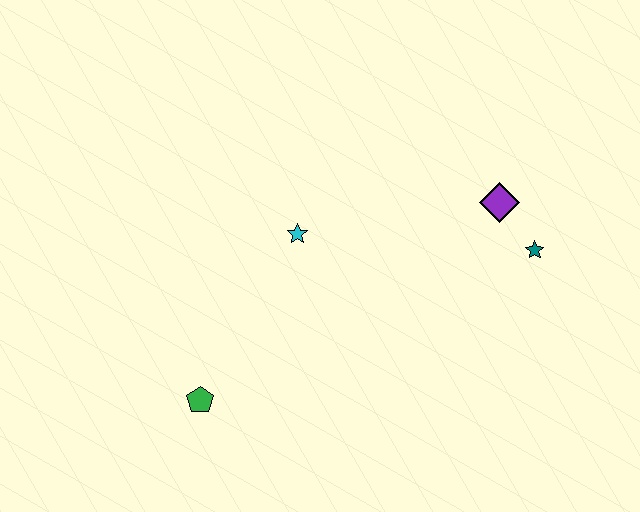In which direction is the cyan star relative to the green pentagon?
The cyan star is above the green pentagon.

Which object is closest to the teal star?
The purple diamond is closest to the teal star.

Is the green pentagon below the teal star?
Yes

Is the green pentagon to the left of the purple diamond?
Yes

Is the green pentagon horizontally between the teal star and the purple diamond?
No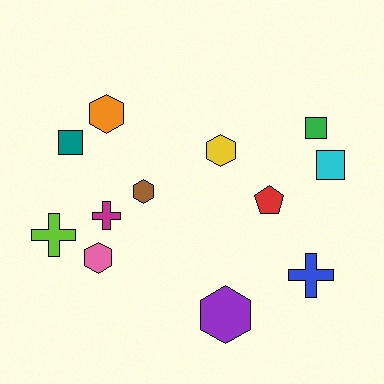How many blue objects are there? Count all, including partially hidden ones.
There is 1 blue object.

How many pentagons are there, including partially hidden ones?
There is 1 pentagon.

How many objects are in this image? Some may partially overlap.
There are 12 objects.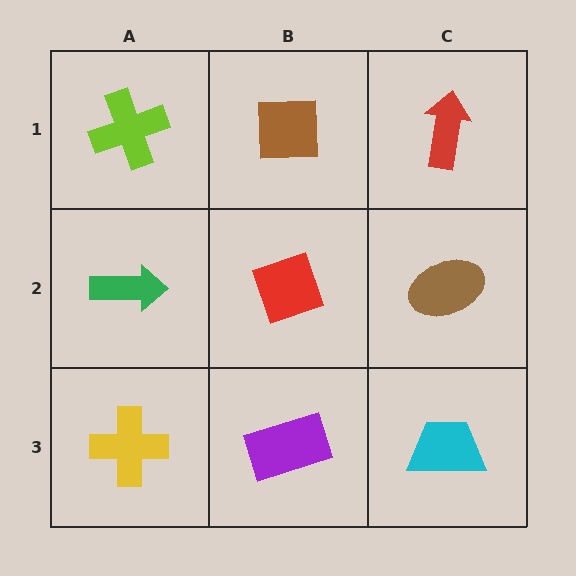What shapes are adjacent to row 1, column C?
A brown ellipse (row 2, column C), a brown square (row 1, column B).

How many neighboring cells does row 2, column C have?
3.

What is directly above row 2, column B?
A brown square.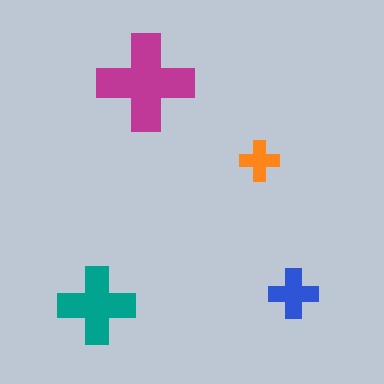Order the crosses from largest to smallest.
the magenta one, the teal one, the blue one, the orange one.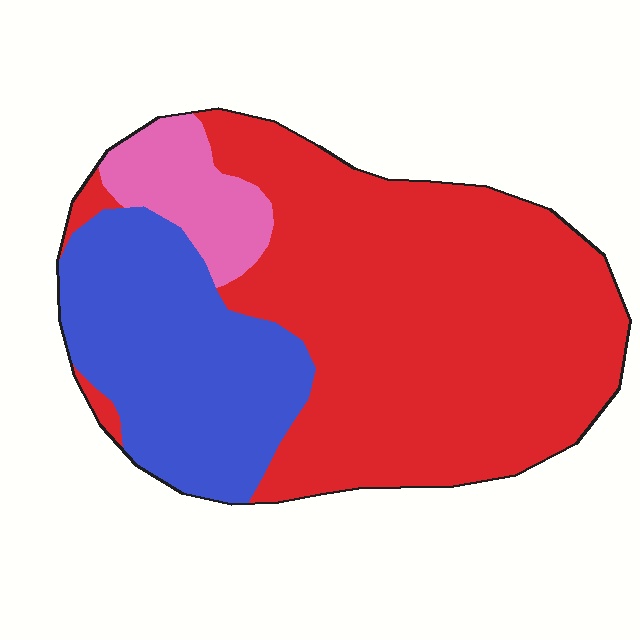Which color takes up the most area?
Red, at roughly 65%.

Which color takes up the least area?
Pink, at roughly 10%.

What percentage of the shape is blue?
Blue covers roughly 30% of the shape.